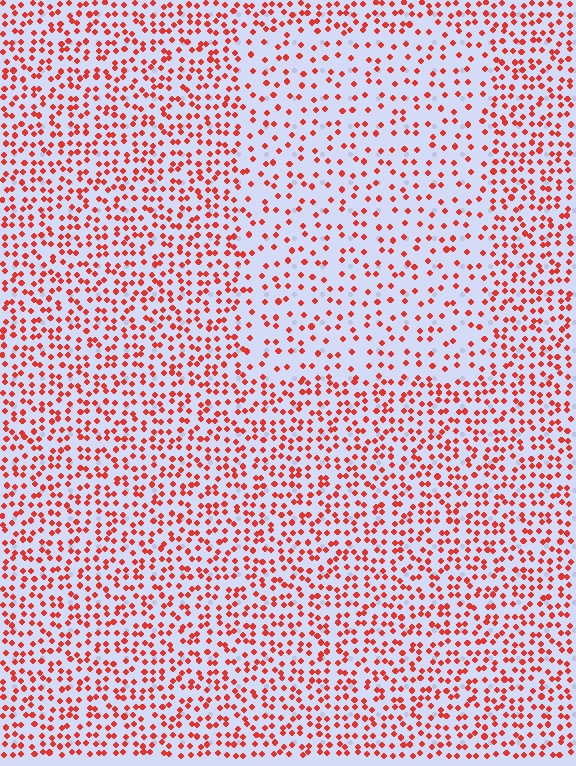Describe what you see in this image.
The image contains small red elements arranged at two different densities. A rectangle-shaped region is visible where the elements are less densely packed than the surrounding area.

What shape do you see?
I see a rectangle.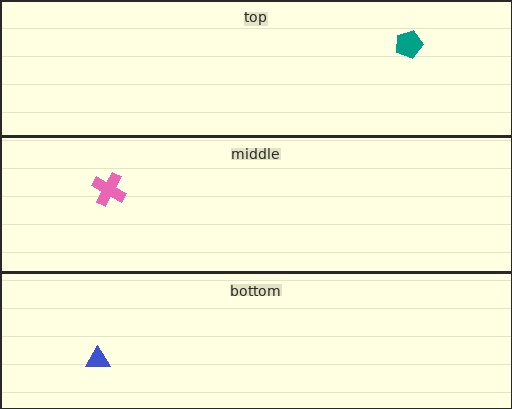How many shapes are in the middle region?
1.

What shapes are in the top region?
The teal pentagon.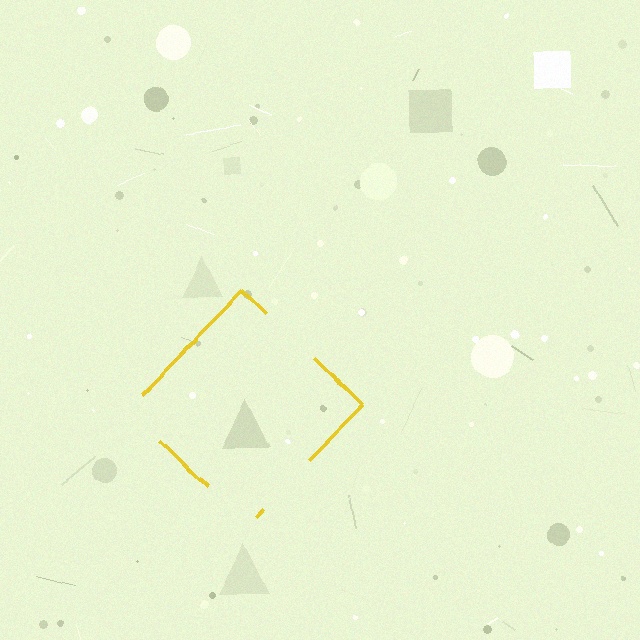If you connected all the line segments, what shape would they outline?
They would outline a diamond.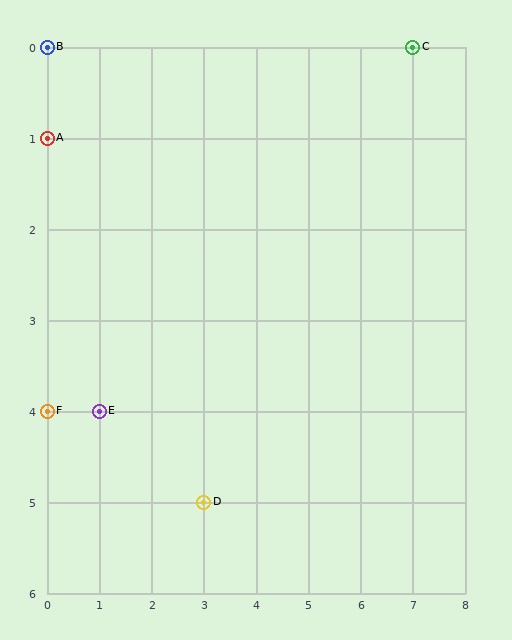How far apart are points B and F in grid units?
Points B and F are 4 rows apart.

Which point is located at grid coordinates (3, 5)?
Point D is at (3, 5).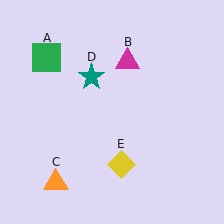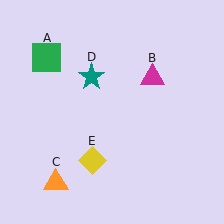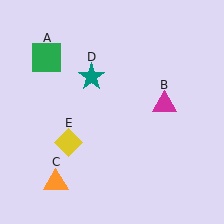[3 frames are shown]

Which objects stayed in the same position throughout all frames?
Green square (object A) and orange triangle (object C) and teal star (object D) remained stationary.